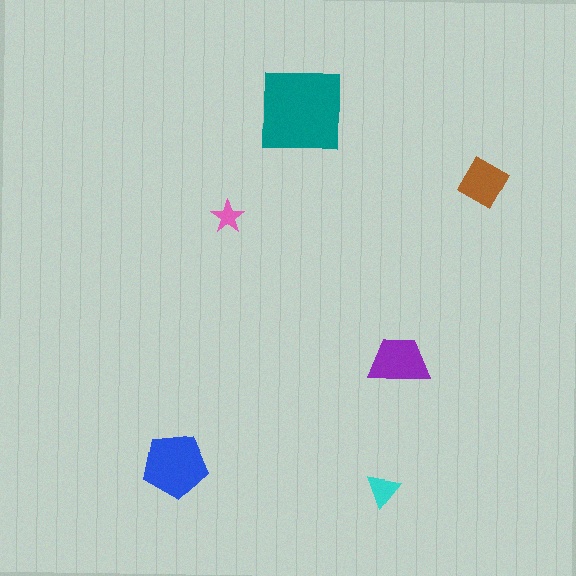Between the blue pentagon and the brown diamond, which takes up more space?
The blue pentagon.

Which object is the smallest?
The pink star.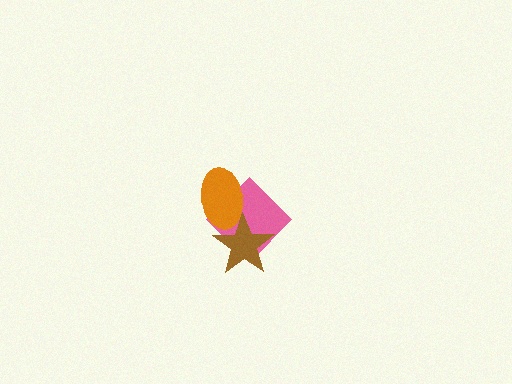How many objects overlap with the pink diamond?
2 objects overlap with the pink diamond.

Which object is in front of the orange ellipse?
The brown star is in front of the orange ellipse.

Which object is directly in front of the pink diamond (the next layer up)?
The orange ellipse is directly in front of the pink diamond.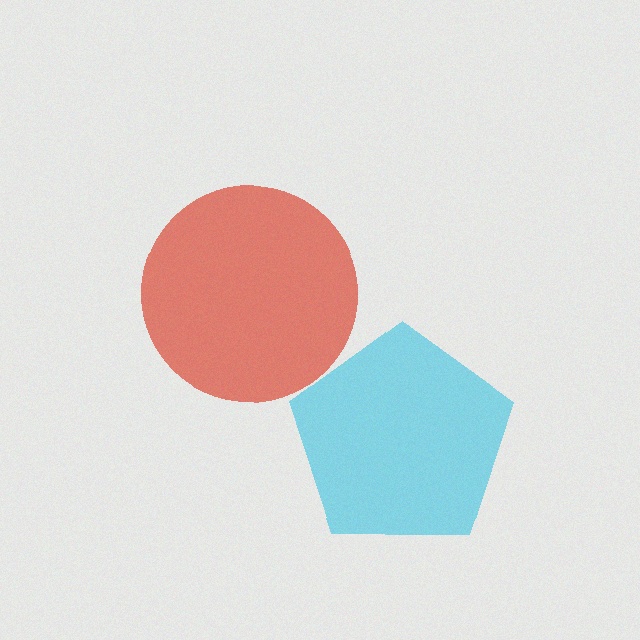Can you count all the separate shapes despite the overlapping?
Yes, there are 2 separate shapes.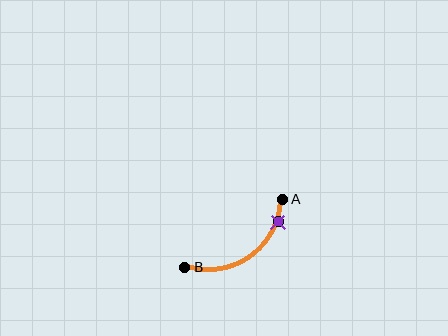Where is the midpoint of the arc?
The arc midpoint is the point on the curve farthest from the straight line joining A and B. It sits below and to the right of that line.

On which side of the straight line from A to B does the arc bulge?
The arc bulges below and to the right of the straight line connecting A and B.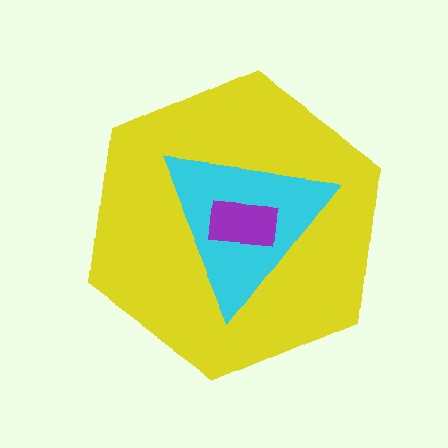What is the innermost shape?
The purple rectangle.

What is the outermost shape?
The yellow hexagon.